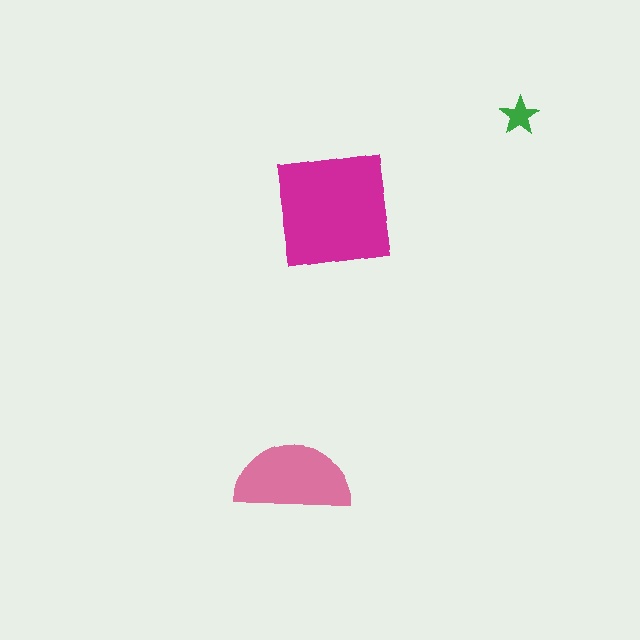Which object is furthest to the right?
The green star is rightmost.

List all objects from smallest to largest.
The green star, the pink semicircle, the magenta square.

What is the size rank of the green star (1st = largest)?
3rd.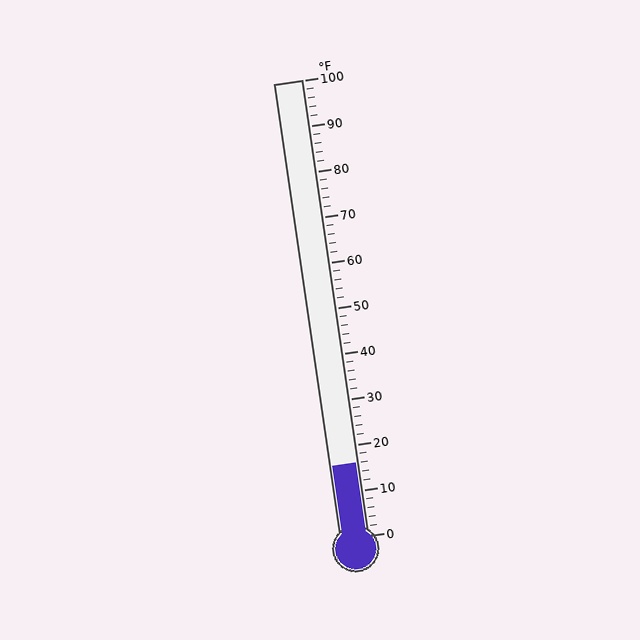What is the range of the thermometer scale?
The thermometer scale ranges from 0°F to 100°F.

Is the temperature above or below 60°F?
The temperature is below 60°F.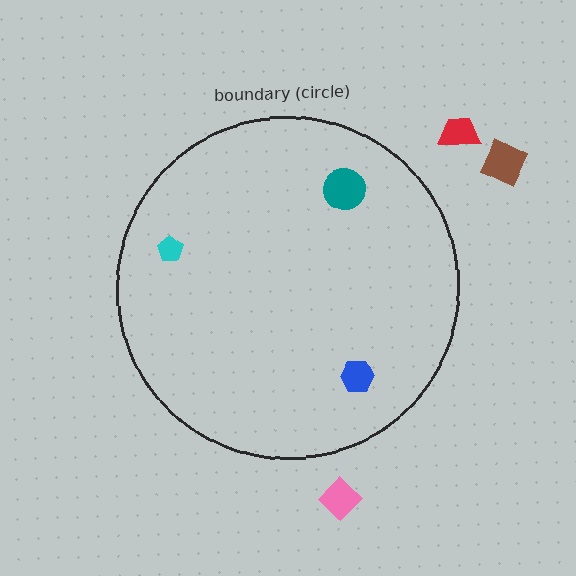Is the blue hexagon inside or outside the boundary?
Inside.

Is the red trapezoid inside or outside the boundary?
Outside.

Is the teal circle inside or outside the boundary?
Inside.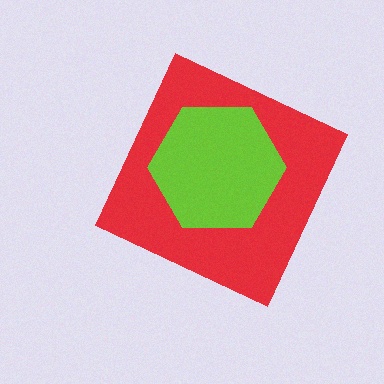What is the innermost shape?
The lime hexagon.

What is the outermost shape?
The red diamond.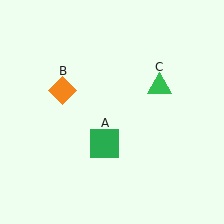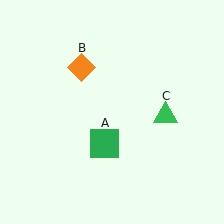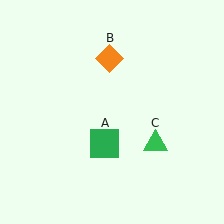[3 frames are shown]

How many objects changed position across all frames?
2 objects changed position: orange diamond (object B), green triangle (object C).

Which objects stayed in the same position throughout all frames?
Green square (object A) remained stationary.